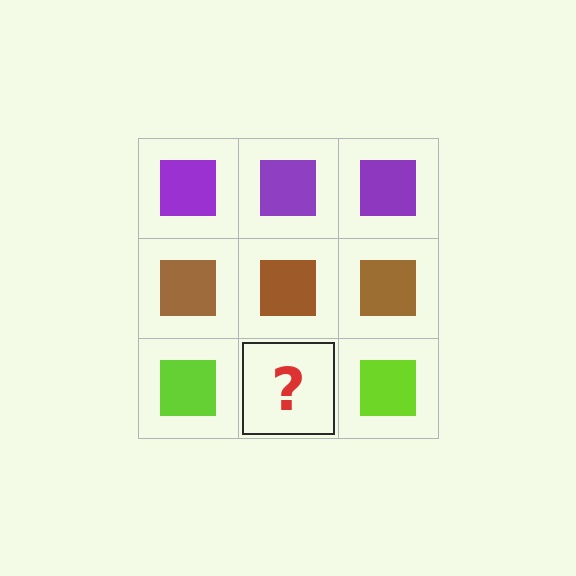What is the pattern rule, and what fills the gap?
The rule is that each row has a consistent color. The gap should be filled with a lime square.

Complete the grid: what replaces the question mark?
The question mark should be replaced with a lime square.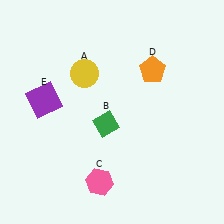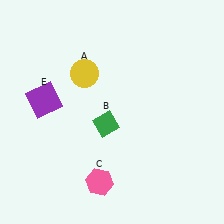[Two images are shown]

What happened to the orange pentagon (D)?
The orange pentagon (D) was removed in Image 2. It was in the top-right area of Image 1.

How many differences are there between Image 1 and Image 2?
There is 1 difference between the two images.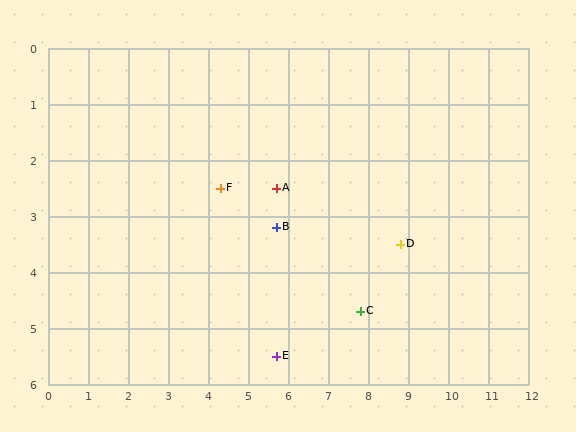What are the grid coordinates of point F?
Point F is at approximately (4.3, 2.5).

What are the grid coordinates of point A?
Point A is at approximately (5.7, 2.5).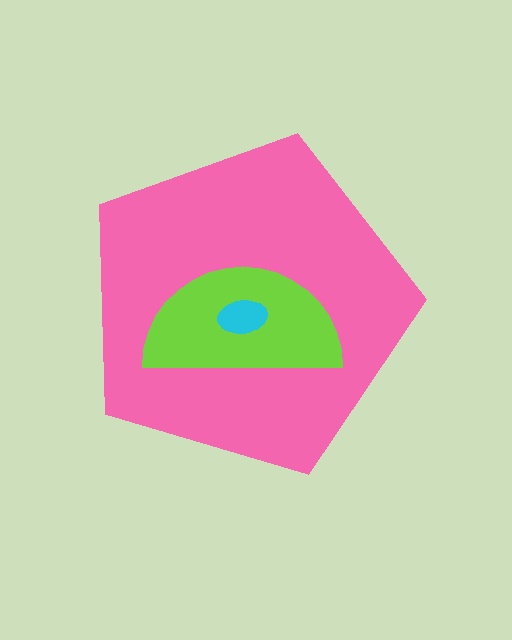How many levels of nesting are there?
3.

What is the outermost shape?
The pink pentagon.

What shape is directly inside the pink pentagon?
The lime semicircle.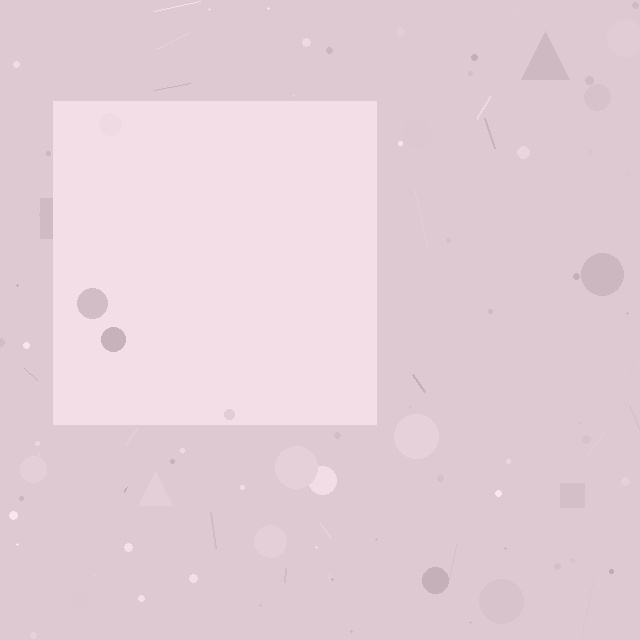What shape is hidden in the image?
A square is hidden in the image.